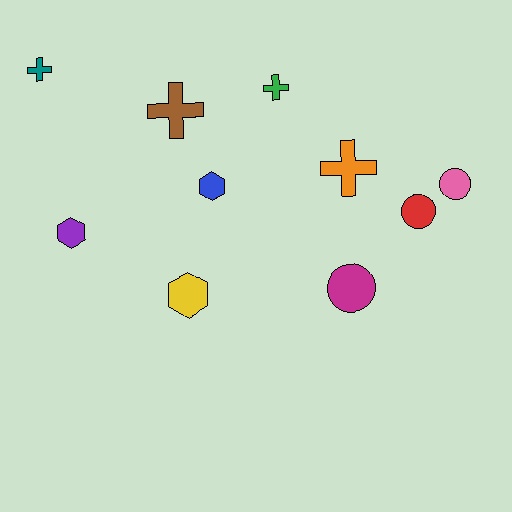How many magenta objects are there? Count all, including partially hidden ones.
There is 1 magenta object.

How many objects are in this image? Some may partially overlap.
There are 10 objects.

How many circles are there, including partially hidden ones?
There are 3 circles.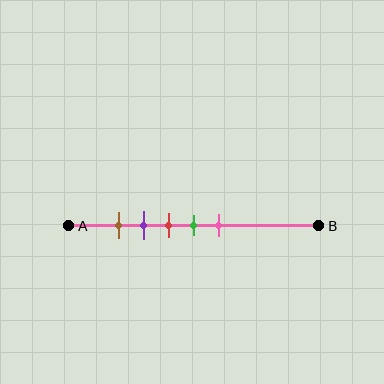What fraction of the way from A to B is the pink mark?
The pink mark is approximately 60% (0.6) of the way from A to B.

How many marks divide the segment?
There are 5 marks dividing the segment.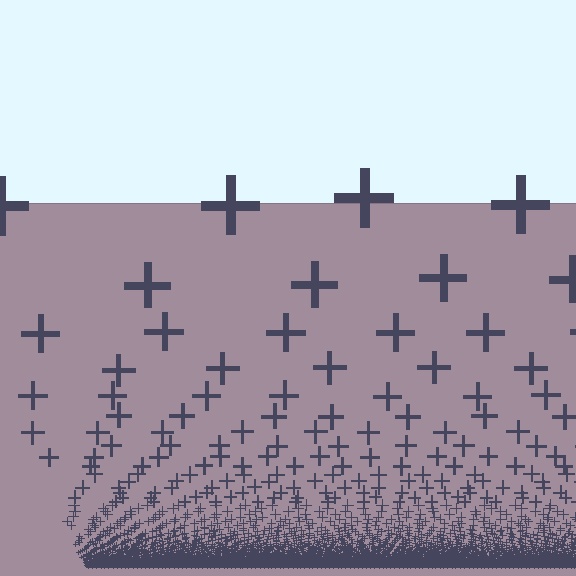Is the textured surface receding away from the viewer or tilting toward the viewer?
The surface appears to tilt toward the viewer. Texture elements get larger and sparser toward the top.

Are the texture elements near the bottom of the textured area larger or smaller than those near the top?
Smaller. The gradient is inverted — elements near the bottom are smaller and denser.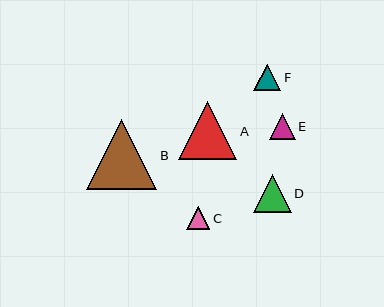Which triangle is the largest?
Triangle B is the largest with a size of approximately 70 pixels.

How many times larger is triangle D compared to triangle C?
Triangle D is approximately 1.6 times the size of triangle C.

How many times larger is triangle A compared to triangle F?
Triangle A is approximately 2.2 times the size of triangle F.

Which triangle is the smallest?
Triangle C is the smallest with a size of approximately 23 pixels.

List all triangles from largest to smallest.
From largest to smallest: B, A, D, F, E, C.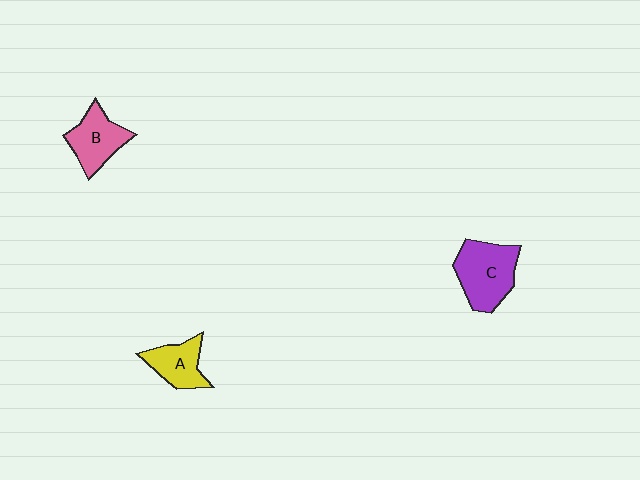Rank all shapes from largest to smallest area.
From largest to smallest: C (purple), B (pink), A (yellow).